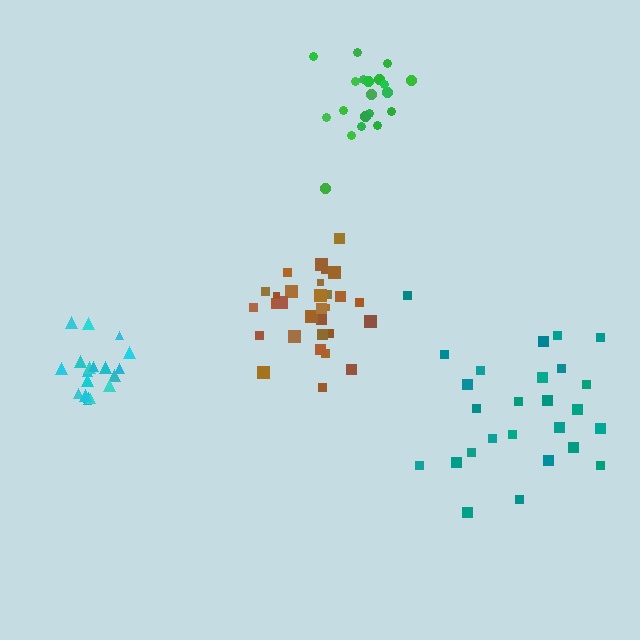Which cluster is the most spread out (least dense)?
Teal.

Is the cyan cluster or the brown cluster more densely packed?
Cyan.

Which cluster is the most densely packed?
Cyan.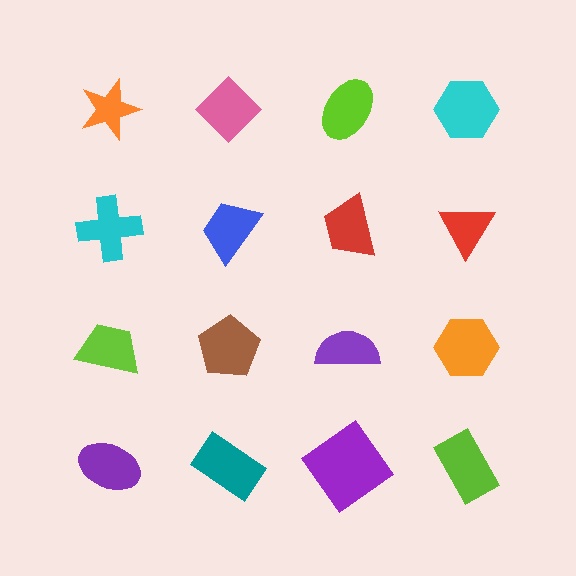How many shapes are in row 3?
4 shapes.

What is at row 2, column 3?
A red trapezoid.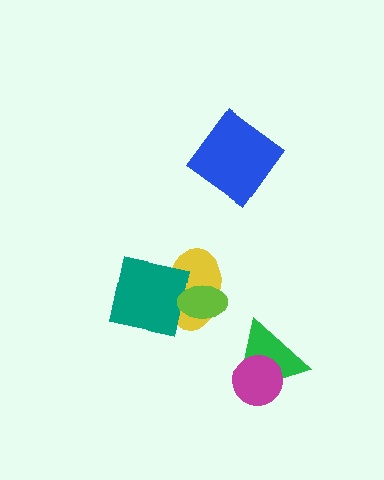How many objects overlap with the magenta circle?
1 object overlaps with the magenta circle.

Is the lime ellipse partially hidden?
No, no other shape covers it.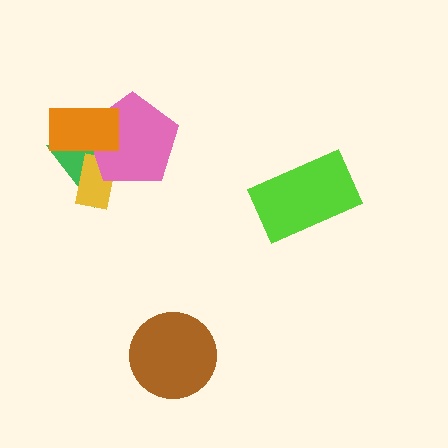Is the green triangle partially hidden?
Yes, it is partially covered by another shape.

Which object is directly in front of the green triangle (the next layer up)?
The yellow rectangle is directly in front of the green triangle.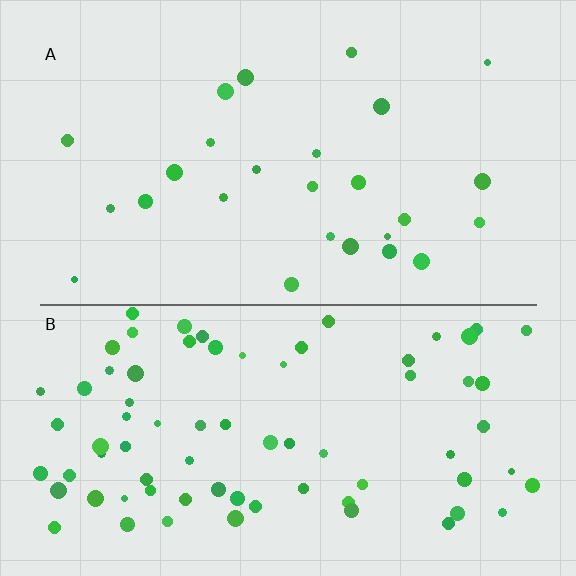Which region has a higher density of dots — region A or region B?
B (the bottom).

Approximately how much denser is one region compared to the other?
Approximately 2.9× — region B over region A.